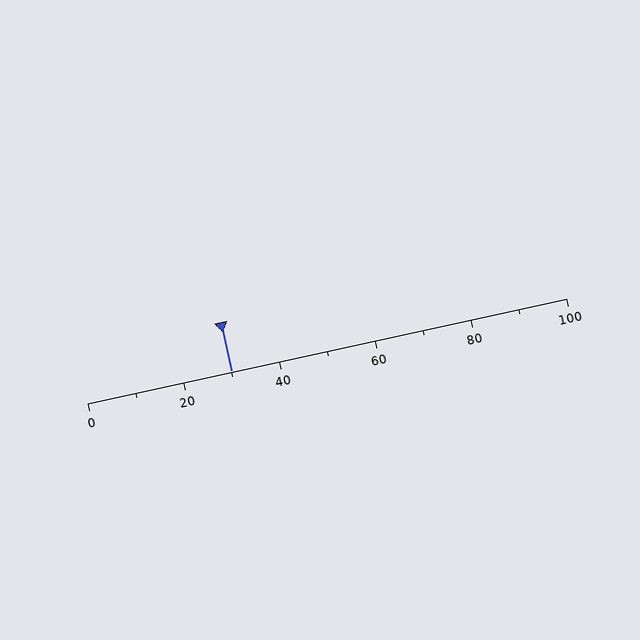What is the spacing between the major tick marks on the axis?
The major ticks are spaced 20 apart.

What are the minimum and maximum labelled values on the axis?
The axis runs from 0 to 100.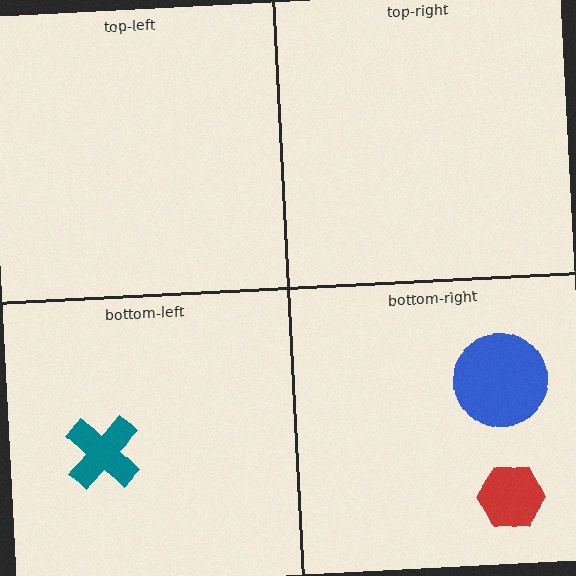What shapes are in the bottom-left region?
The teal cross.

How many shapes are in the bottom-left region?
1.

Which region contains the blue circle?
The bottom-right region.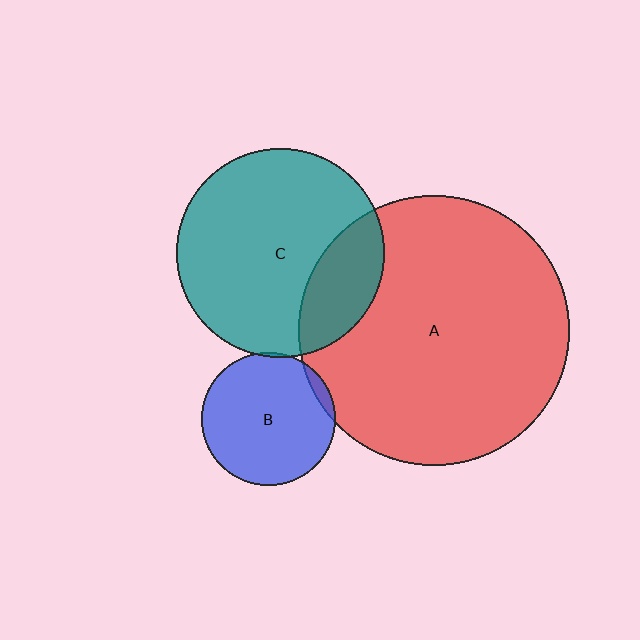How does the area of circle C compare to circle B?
Approximately 2.4 times.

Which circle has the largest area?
Circle A (red).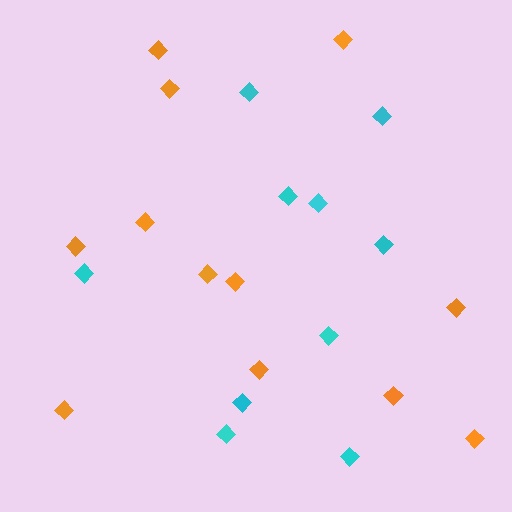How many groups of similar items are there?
There are 2 groups: one group of orange diamonds (12) and one group of cyan diamonds (10).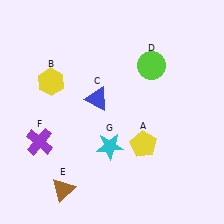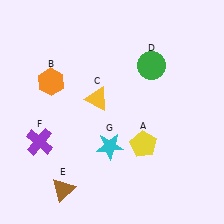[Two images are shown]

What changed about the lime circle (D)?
In Image 1, D is lime. In Image 2, it changed to green.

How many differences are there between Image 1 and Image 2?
There are 3 differences between the two images.